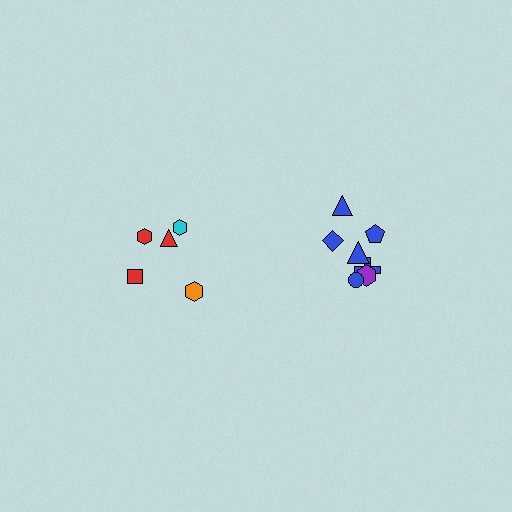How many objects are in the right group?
There are 7 objects.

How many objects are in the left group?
There are 5 objects.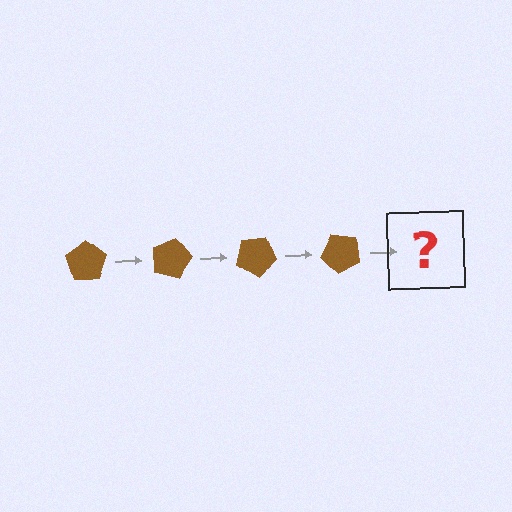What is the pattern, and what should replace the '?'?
The pattern is that the pentagon rotates 15 degrees each step. The '?' should be a brown pentagon rotated 60 degrees.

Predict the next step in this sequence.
The next step is a brown pentagon rotated 60 degrees.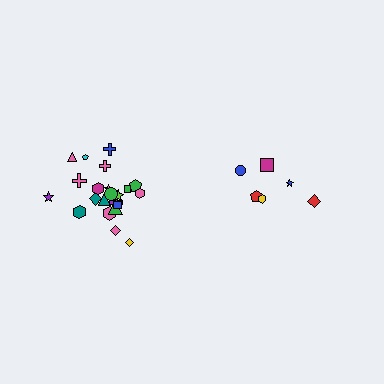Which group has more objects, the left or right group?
The left group.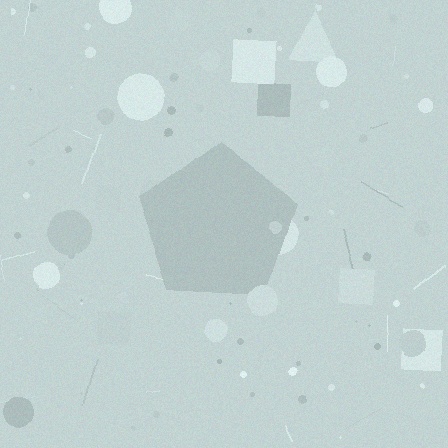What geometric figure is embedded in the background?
A pentagon is embedded in the background.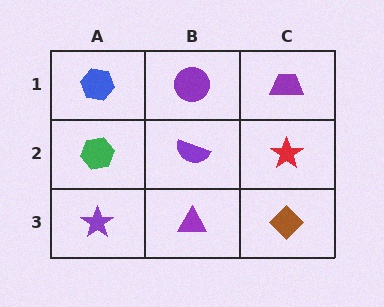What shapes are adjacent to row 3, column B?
A purple semicircle (row 2, column B), a purple star (row 3, column A), a brown diamond (row 3, column C).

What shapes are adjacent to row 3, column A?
A green hexagon (row 2, column A), a purple triangle (row 3, column B).